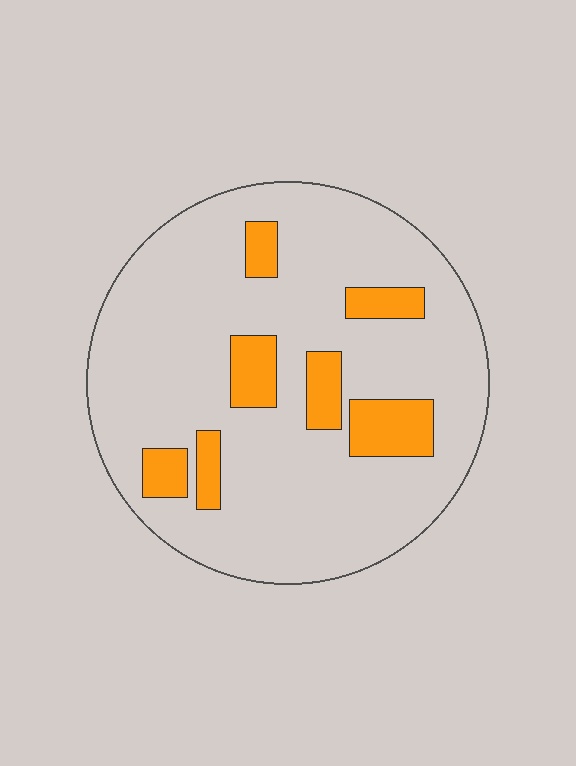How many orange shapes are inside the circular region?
7.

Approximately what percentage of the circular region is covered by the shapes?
Approximately 15%.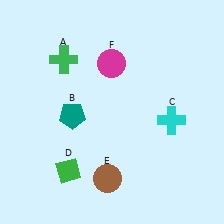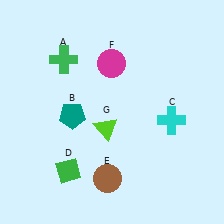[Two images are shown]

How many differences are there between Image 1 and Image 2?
There is 1 difference between the two images.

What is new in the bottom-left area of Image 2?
A lime triangle (G) was added in the bottom-left area of Image 2.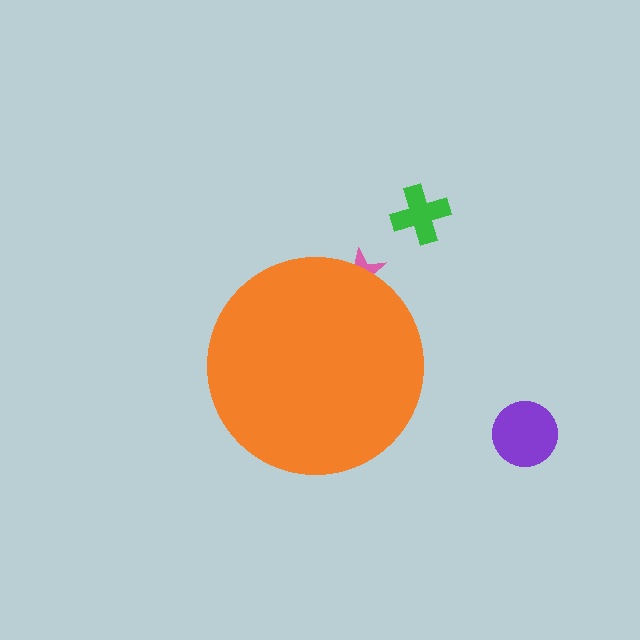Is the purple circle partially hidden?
No, the purple circle is fully visible.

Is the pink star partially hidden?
Yes, the pink star is partially hidden behind the orange circle.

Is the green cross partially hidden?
No, the green cross is fully visible.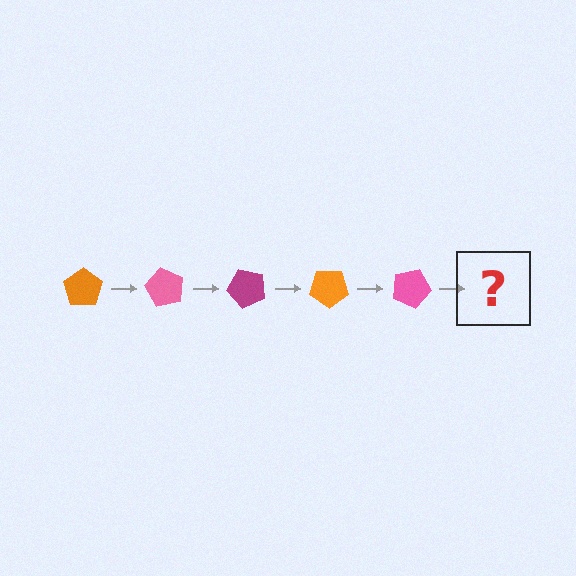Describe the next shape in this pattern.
It should be a magenta pentagon, rotated 300 degrees from the start.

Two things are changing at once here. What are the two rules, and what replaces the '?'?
The two rules are that it rotates 60 degrees each step and the color cycles through orange, pink, and magenta. The '?' should be a magenta pentagon, rotated 300 degrees from the start.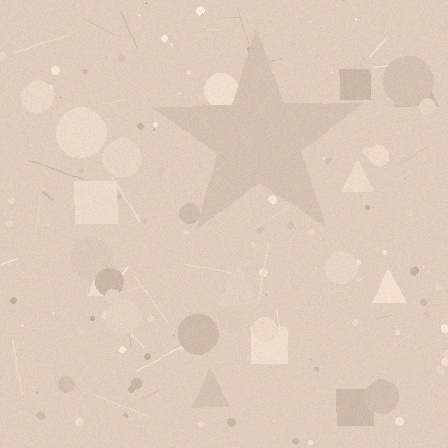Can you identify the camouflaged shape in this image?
The camouflaged shape is a star.